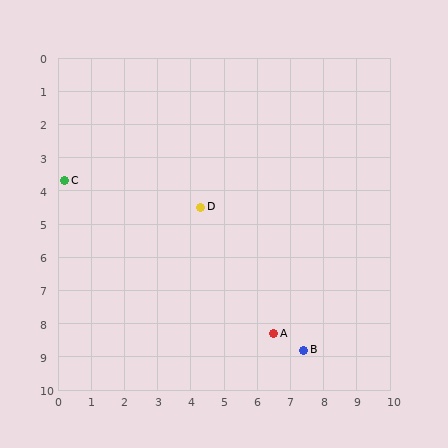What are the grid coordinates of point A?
Point A is at approximately (6.5, 8.3).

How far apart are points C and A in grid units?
Points C and A are about 7.8 grid units apart.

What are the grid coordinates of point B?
Point B is at approximately (7.4, 8.8).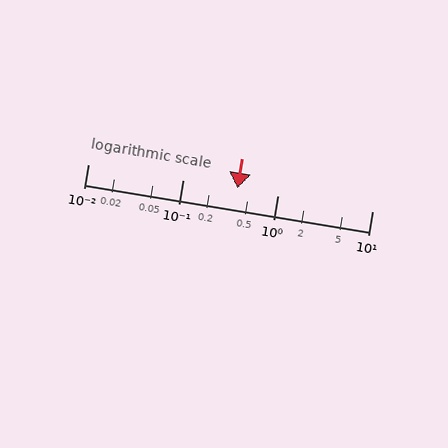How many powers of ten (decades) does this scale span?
The scale spans 3 decades, from 0.01 to 10.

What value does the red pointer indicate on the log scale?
The pointer indicates approximately 0.38.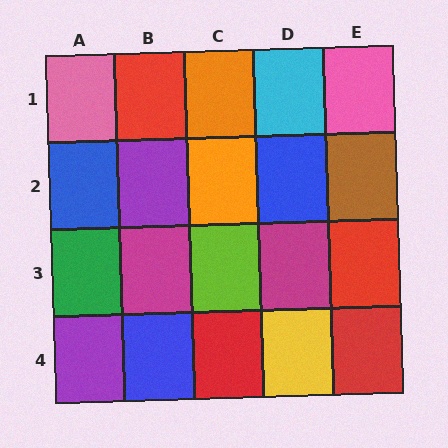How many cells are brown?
1 cell is brown.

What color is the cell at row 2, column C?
Orange.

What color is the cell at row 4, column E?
Red.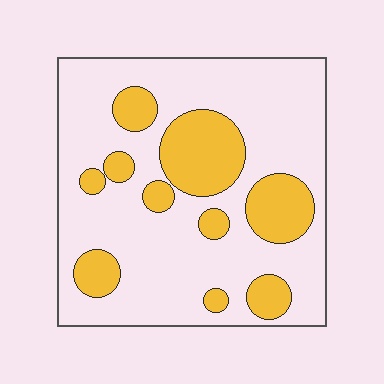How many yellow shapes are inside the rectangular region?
10.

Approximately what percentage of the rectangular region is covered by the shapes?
Approximately 25%.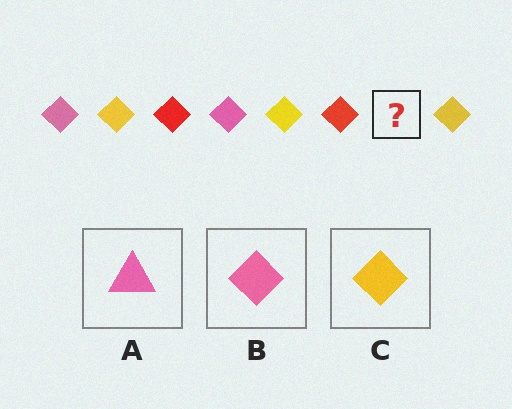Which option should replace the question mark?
Option B.